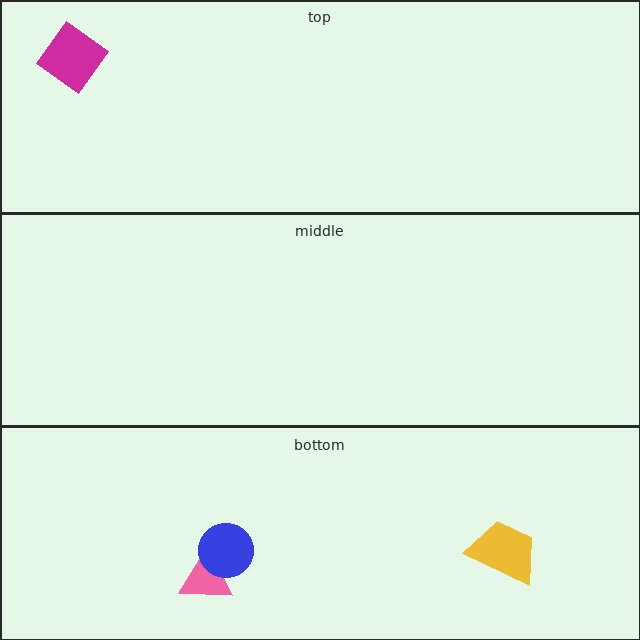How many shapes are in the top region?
1.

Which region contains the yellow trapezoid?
The bottom region.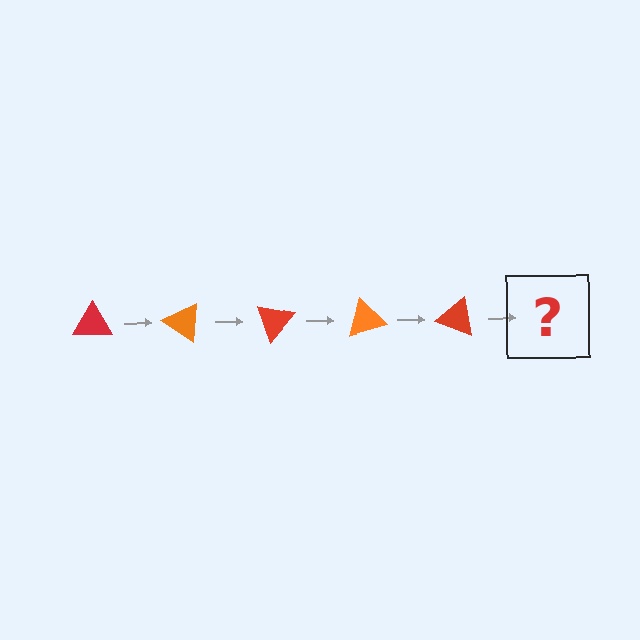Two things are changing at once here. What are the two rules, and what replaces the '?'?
The two rules are that it rotates 35 degrees each step and the color cycles through red and orange. The '?' should be an orange triangle, rotated 175 degrees from the start.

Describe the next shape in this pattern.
It should be an orange triangle, rotated 175 degrees from the start.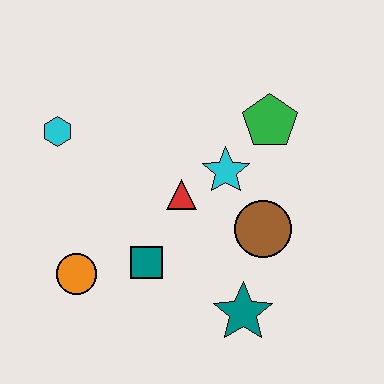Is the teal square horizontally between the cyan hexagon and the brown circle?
Yes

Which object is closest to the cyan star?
The red triangle is closest to the cyan star.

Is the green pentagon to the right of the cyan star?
Yes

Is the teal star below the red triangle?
Yes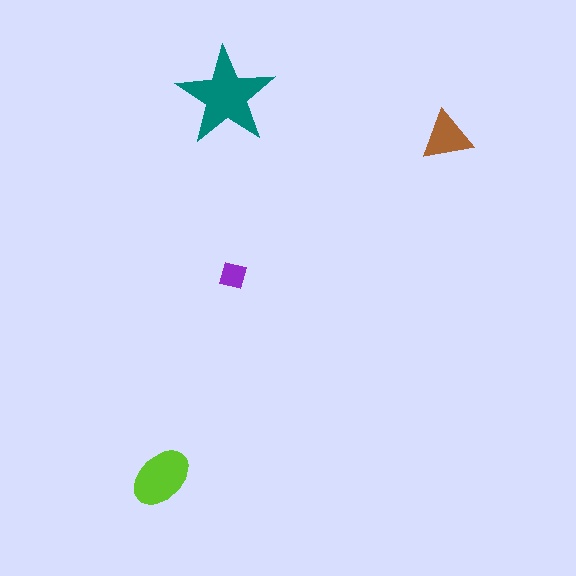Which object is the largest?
The teal star.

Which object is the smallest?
The purple square.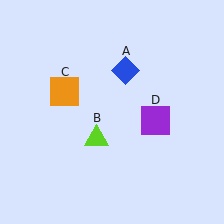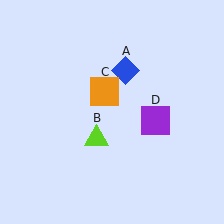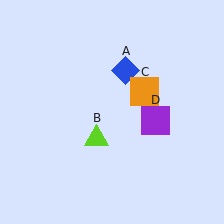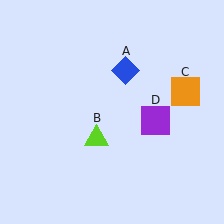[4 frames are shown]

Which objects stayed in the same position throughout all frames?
Blue diamond (object A) and lime triangle (object B) and purple square (object D) remained stationary.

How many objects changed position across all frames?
1 object changed position: orange square (object C).